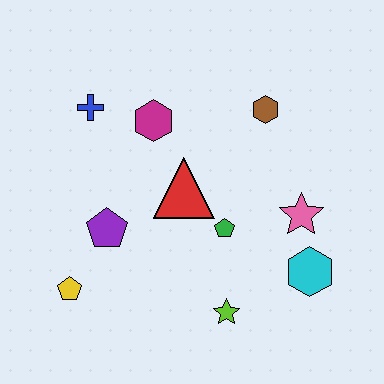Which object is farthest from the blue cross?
The cyan hexagon is farthest from the blue cross.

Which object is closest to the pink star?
The cyan hexagon is closest to the pink star.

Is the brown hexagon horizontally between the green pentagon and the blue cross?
No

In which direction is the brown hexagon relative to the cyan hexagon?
The brown hexagon is above the cyan hexagon.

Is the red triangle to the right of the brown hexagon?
No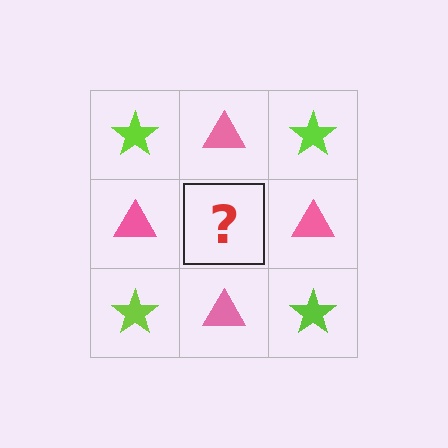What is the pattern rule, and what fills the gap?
The rule is that it alternates lime star and pink triangle in a checkerboard pattern. The gap should be filled with a lime star.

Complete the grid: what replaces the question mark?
The question mark should be replaced with a lime star.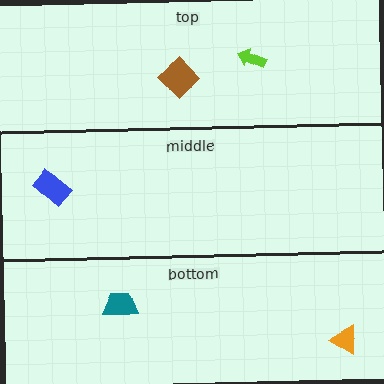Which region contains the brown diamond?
The top region.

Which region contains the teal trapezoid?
The bottom region.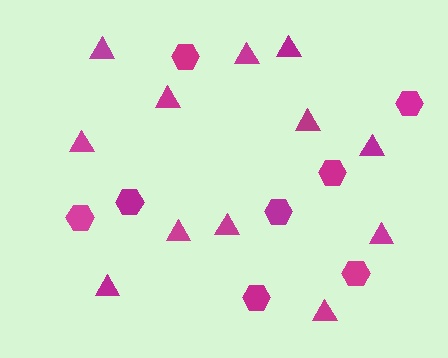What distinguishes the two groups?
There are 2 groups: one group of hexagons (8) and one group of triangles (12).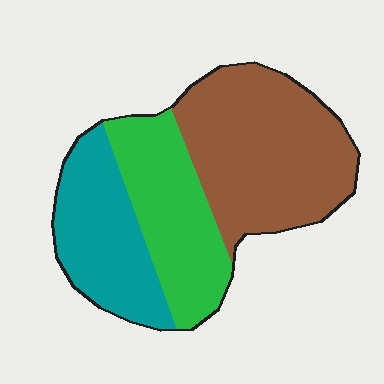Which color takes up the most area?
Brown, at roughly 45%.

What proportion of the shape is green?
Green takes up between a quarter and a half of the shape.